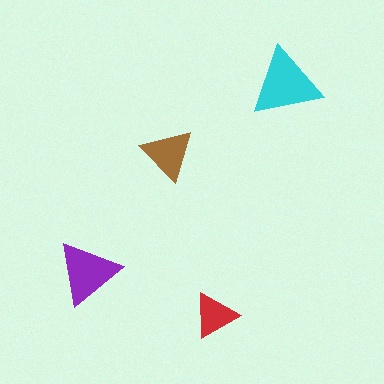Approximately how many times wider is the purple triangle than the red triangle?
About 1.5 times wider.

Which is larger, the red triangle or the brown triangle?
The brown one.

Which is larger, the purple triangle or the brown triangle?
The purple one.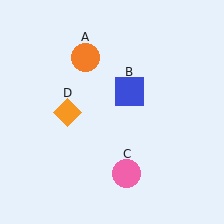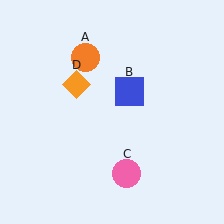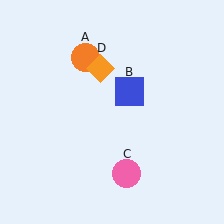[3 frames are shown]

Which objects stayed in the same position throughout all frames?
Orange circle (object A) and blue square (object B) and pink circle (object C) remained stationary.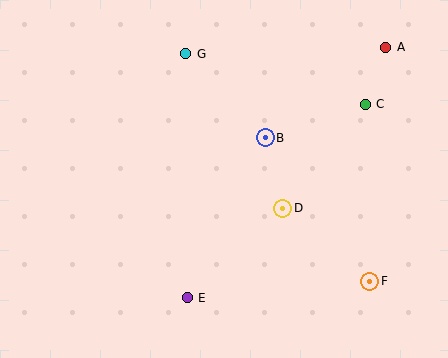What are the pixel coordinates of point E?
Point E is at (187, 298).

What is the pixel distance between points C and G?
The distance between C and G is 186 pixels.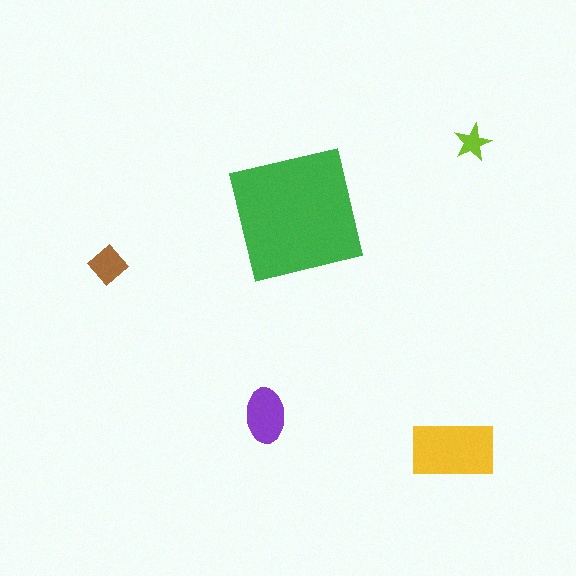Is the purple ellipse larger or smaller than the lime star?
Larger.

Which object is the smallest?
The lime star.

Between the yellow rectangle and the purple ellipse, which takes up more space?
The yellow rectangle.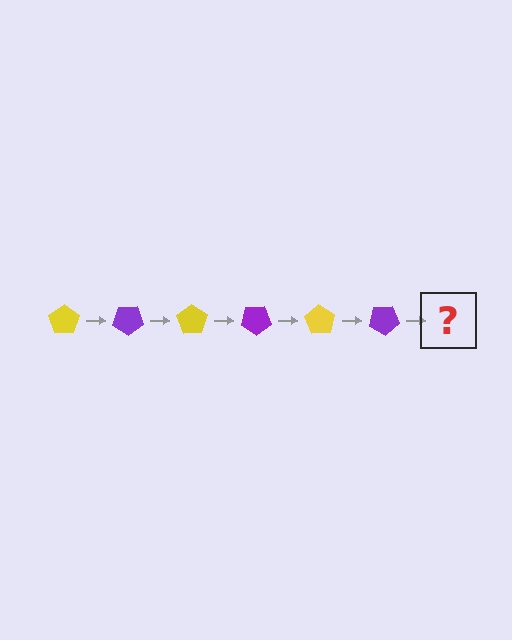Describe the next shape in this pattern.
It should be a yellow pentagon, rotated 210 degrees from the start.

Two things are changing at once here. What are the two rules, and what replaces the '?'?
The two rules are that it rotates 35 degrees each step and the color cycles through yellow and purple. The '?' should be a yellow pentagon, rotated 210 degrees from the start.